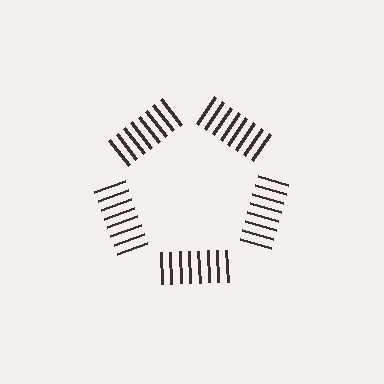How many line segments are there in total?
40 — 8 along each of the 5 edges.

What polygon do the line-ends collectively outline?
An illusory pentagon — the line segments terminate on its edges but no continuous stroke is drawn.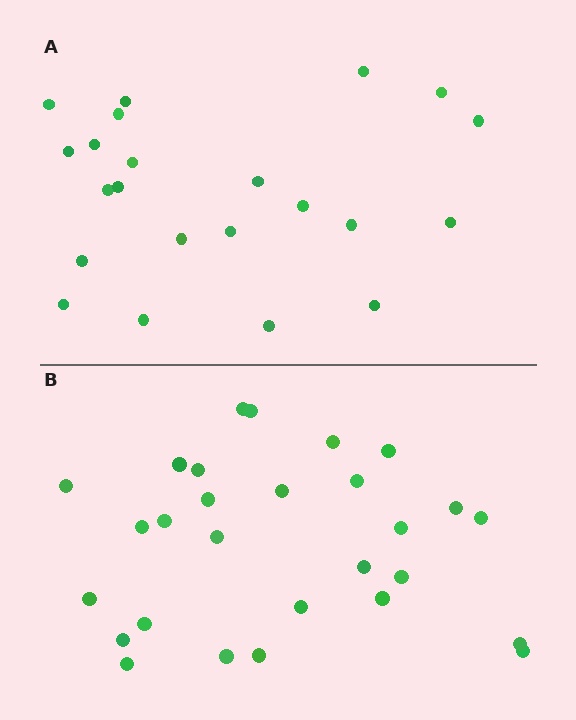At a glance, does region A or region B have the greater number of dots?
Region B (the bottom region) has more dots.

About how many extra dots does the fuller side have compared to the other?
Region B has about 6 more dots than region A.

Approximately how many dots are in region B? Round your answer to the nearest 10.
About 30 dots. (The exact count is 28, which rounds to 30.)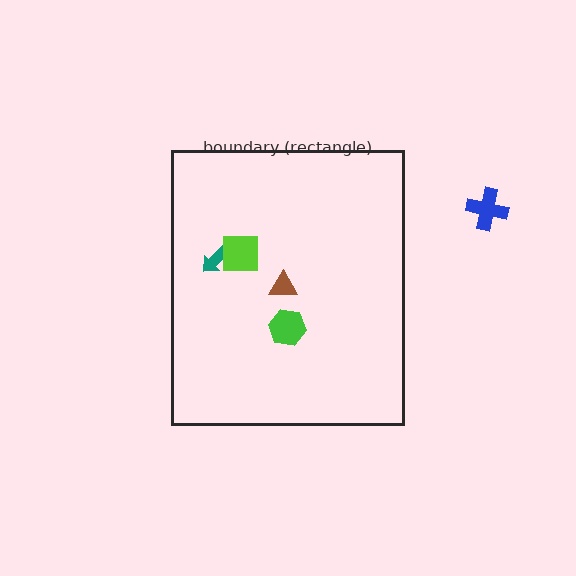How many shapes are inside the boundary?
4 inside, 1 outside.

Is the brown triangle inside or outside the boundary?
Inside.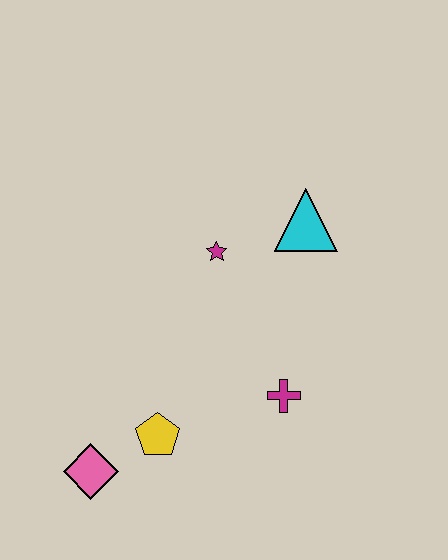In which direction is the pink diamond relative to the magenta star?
The pink diamond is below the magenta star.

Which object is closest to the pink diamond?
The yellow pentagon is closest to the pink diamond.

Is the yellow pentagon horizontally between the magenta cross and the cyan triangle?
No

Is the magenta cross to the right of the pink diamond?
Yes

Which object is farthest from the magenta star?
The pink diamond is farthest from the magenta star.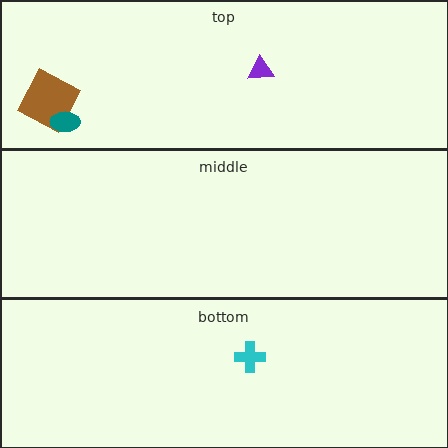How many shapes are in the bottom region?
1.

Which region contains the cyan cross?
The bottom region.